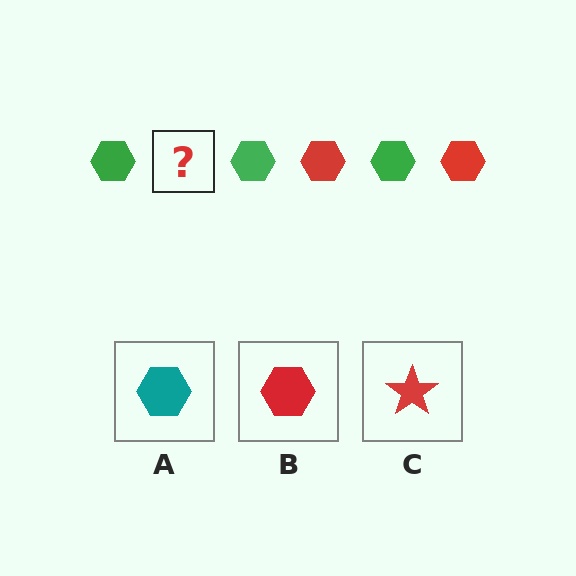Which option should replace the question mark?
Option B.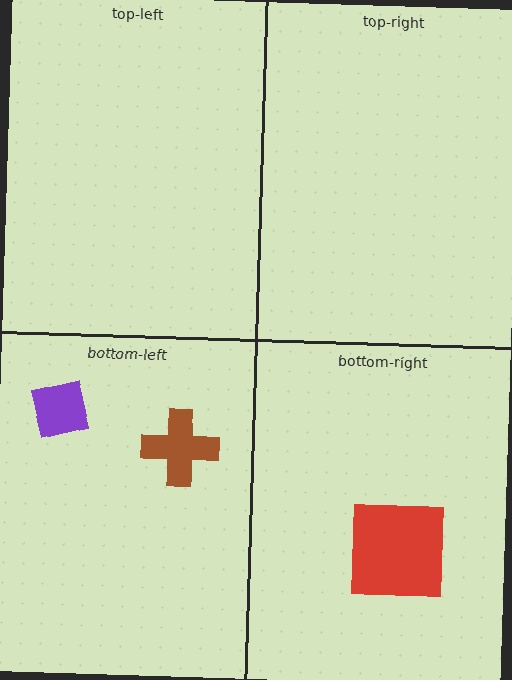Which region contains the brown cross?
The bottom-left region.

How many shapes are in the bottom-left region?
2.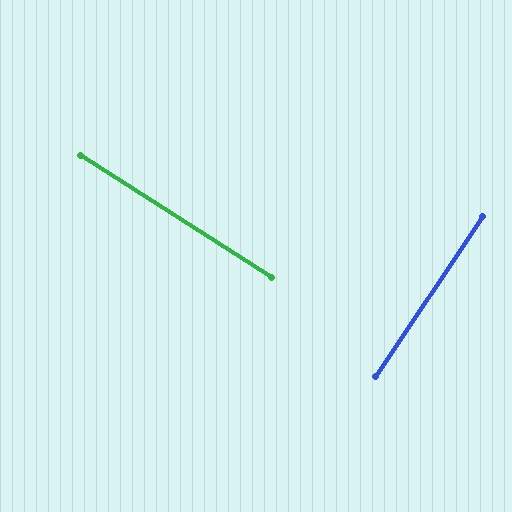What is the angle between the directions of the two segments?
Approximately 89 degrees.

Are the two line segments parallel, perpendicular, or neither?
Perpendicular — they meet at approximately 89°.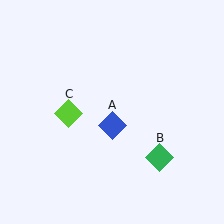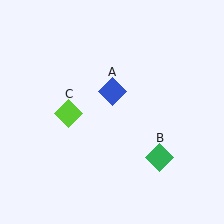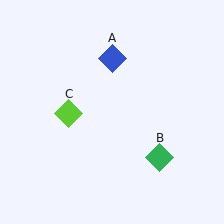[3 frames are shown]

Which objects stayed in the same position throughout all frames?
Green diamond (object B) and lime diamond (object C) remained stationary.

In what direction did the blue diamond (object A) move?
The blue diamond (object A) moved up.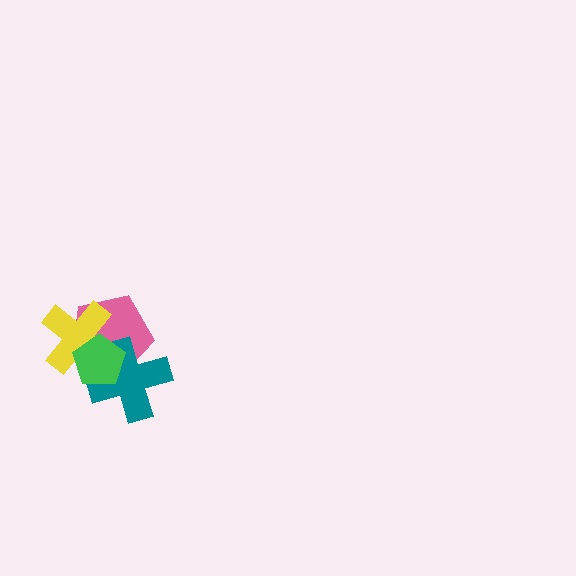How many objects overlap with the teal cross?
3 objects overlap with the teal cross.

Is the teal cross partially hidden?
Yes, it is partially covered by another shape.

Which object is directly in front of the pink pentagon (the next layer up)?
The teal cross is directly in front of the pink pentagon.